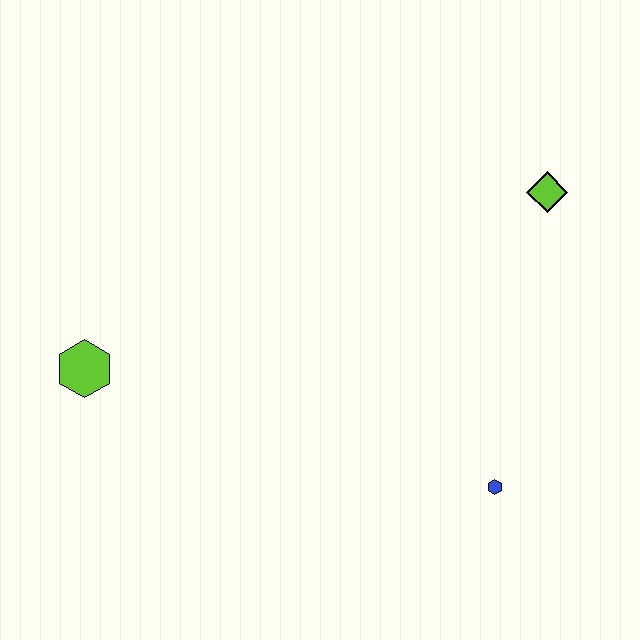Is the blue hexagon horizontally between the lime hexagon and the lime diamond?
Yes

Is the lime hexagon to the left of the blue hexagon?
Yes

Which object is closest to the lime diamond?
The blue hexagon is closest to the lime diamond.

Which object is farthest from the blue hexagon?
The lime hexagon is farthest from the blue hexagon.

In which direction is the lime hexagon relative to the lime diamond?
The lime hexagon is to the left of the lime diamond.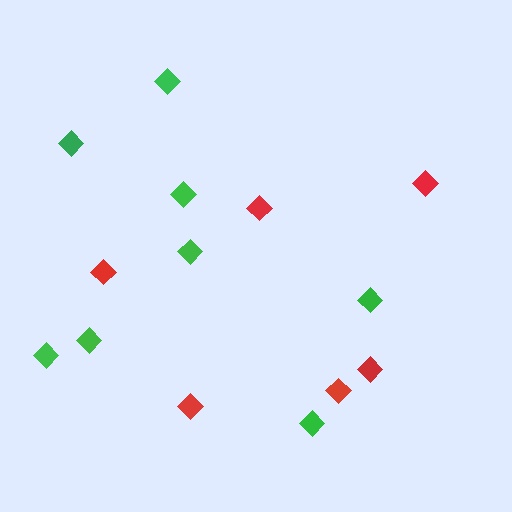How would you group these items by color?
There are 2 groups: one group of red diamonds (6) and one group of green diamonds (8).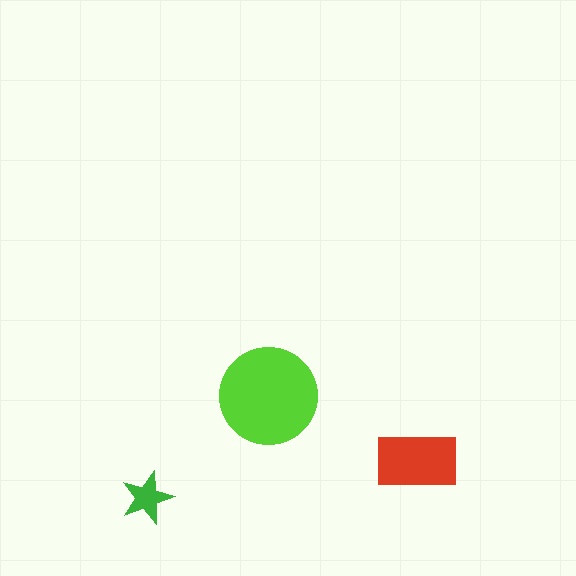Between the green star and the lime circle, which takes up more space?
The lime circle.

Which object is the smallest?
The green star.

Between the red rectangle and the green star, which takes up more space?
The red rectangle.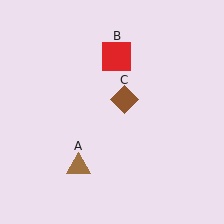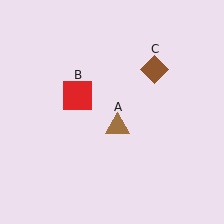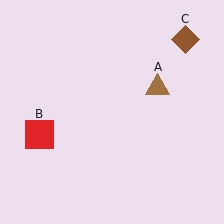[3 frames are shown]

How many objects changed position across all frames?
3 objects changed position: brown triangle (object A), red square (object B), brown diamond (object C).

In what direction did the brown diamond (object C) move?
The brown diamond (object C) moved up and to the right.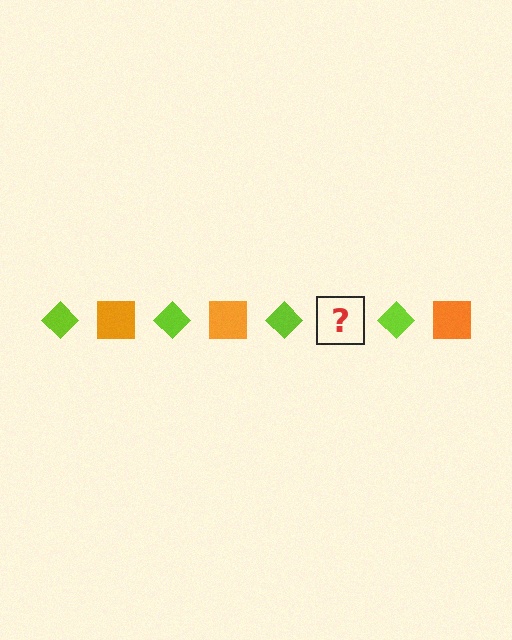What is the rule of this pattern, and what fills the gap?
The rule is that the pattern alternates between lime diamond and orange square. The gap should be filled with an orange square.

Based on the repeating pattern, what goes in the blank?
The blank should be an orange square.